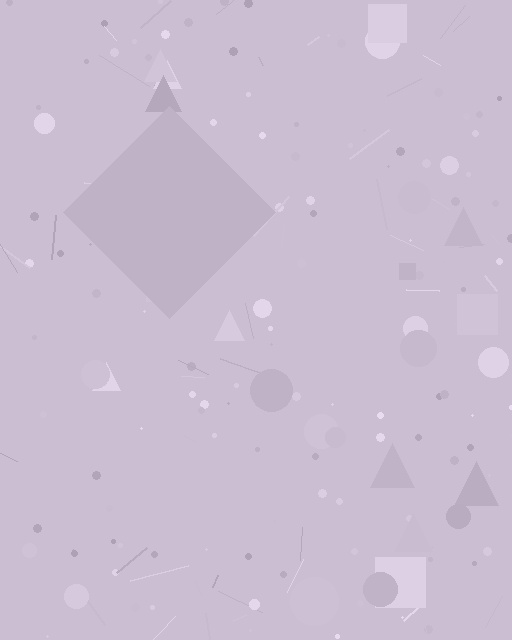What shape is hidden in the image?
A diamond is hidden in the image.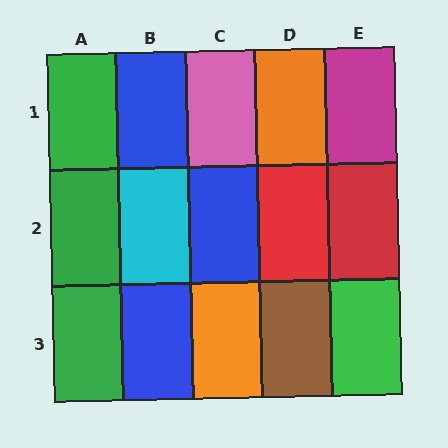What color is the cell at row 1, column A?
Green.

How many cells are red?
2 cells are red.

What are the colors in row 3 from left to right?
Green, blue, orange, brown, green.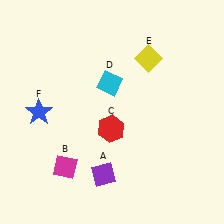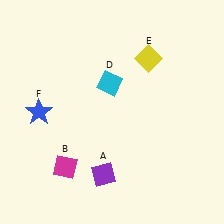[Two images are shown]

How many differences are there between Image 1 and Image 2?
There is 1 difference between the two images.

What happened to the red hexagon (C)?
The red hexagon (C) was removed in Image 2. It was in the bottom-left area of Image 1.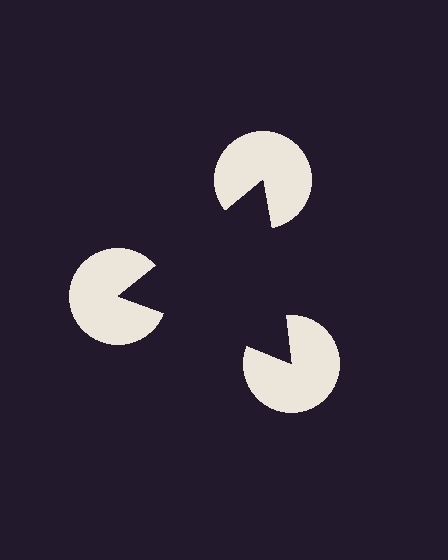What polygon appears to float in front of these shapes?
An illusory triangle — its edges are inferred from the aligned wedge cuts in the pac-man discs, not physically drawn.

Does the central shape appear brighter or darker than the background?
It typically appears slightly darker than the background, even though no actual brightness change is drawn.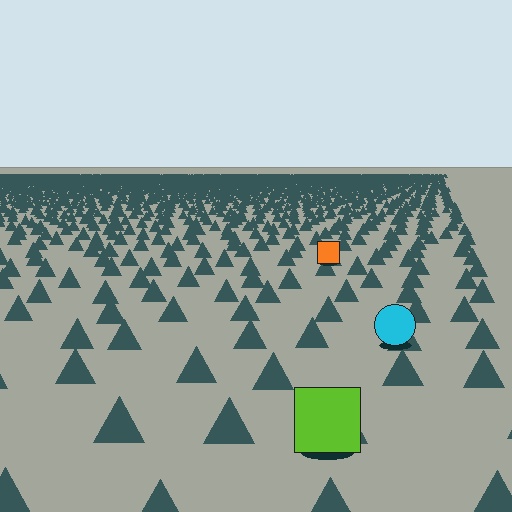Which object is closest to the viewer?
The lime square is closest. The texture marks near it are larger and more spread out.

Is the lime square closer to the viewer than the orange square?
Yes. The lime square is closer — you can tell from the texture gradient: the ground texture is coarser near it.